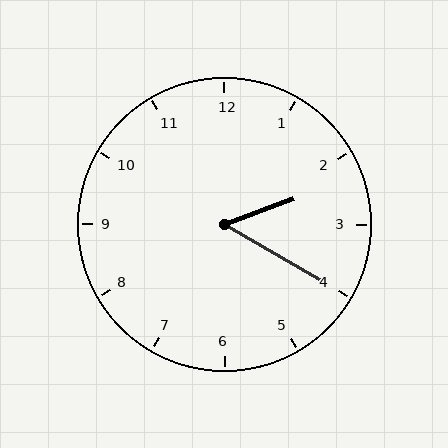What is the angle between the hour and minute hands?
Approximately 50 degrees.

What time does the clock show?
2:20.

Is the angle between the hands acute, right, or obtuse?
It is acute.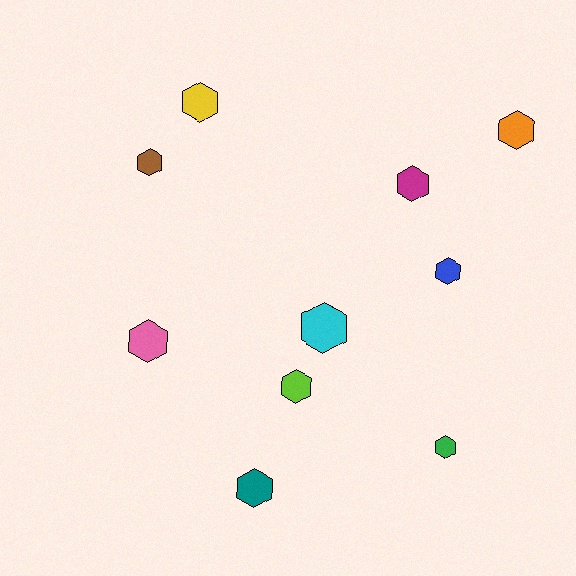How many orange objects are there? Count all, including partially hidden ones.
There is 1 orange object.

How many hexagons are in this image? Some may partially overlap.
There are 10 hexagons.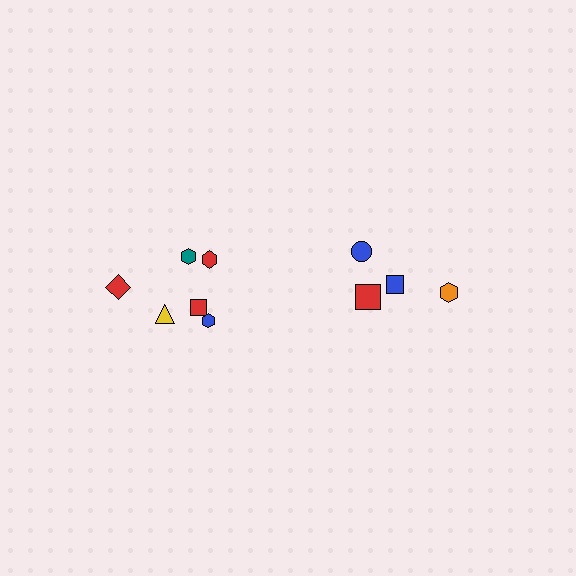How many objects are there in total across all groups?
There are 10 objects.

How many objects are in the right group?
There are 4 objects.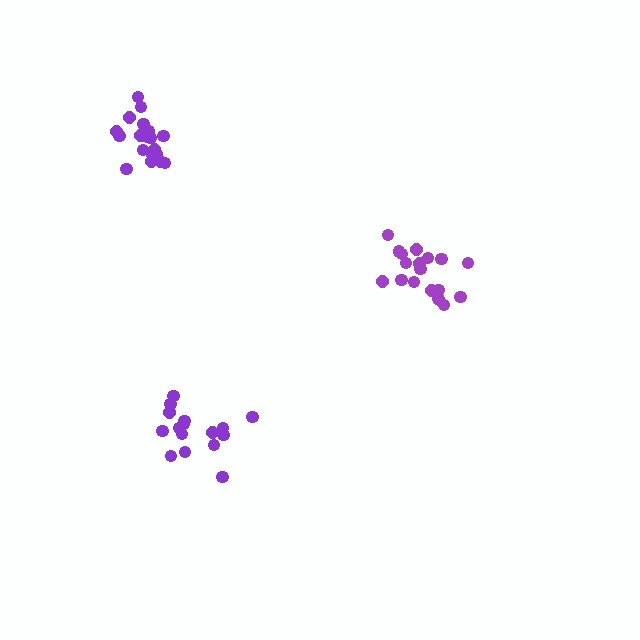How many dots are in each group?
Group 1: 16 dots, Group 2: 20 dots, Group 3: 19 dots (55 total).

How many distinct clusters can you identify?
There are 3 distinct clusters.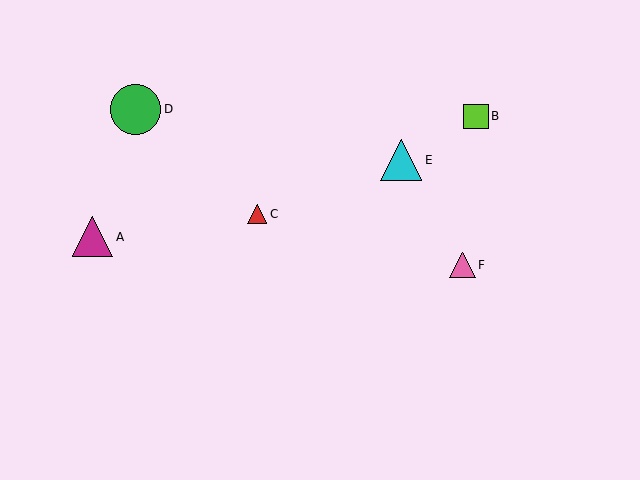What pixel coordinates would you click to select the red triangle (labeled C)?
Click at (257, 214) to select the red triangle C.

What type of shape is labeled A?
Shape A is a magenta triangle.